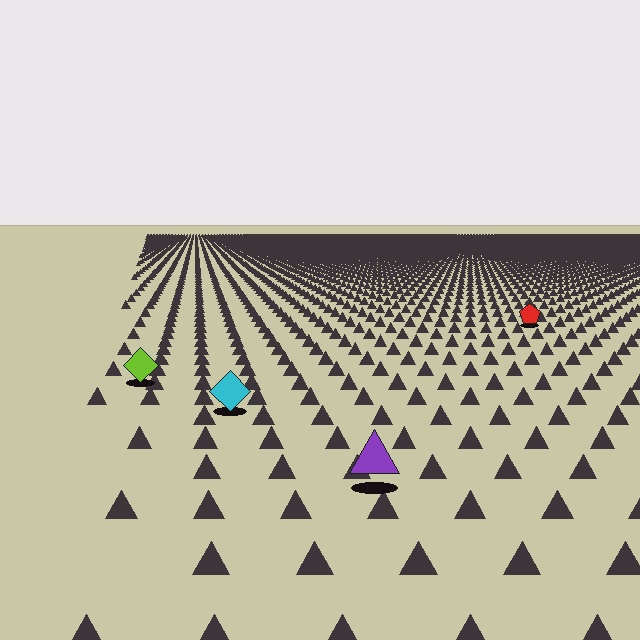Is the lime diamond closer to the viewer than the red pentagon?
Yes. The lime diamond is closer — you can tell from the texture gradient: the ground texture is coarser near it.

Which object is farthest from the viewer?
The red pentagon is farthest from the viewer. It appears smaller and the ground texture around it is denser.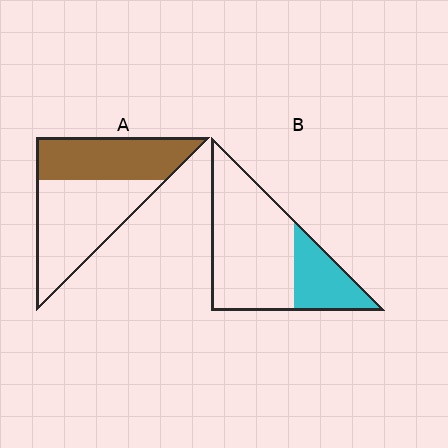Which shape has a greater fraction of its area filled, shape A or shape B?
Shape A.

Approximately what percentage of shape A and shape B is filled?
A is approximately 45% and B is approximately 25%.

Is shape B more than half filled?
No.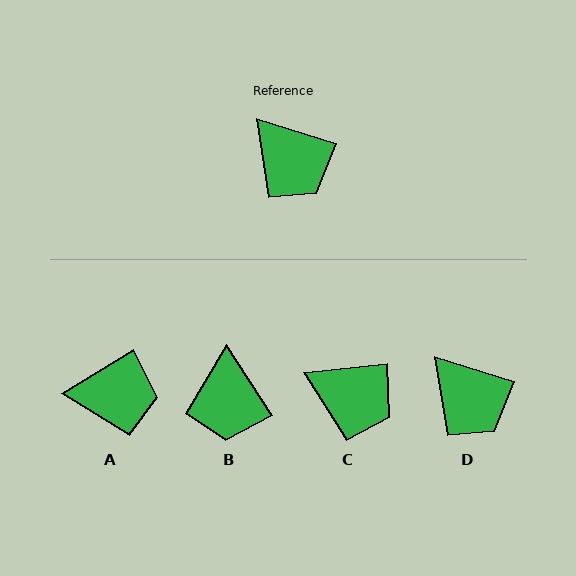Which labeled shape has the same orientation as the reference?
D.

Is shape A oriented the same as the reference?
No, it is off by about 49 degrees.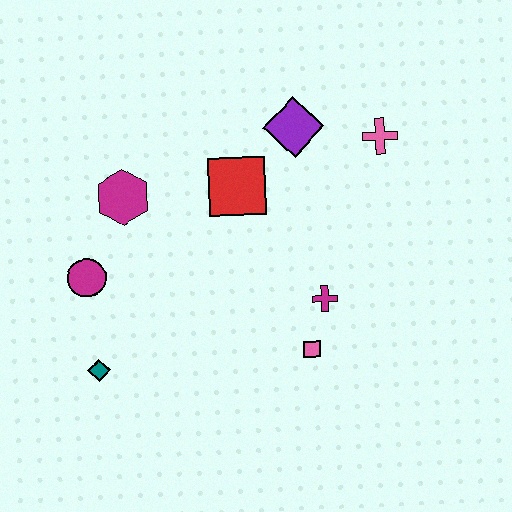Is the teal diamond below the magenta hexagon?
Yes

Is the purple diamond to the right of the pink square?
No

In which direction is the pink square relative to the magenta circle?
The pink square is to the right of the magenta circle.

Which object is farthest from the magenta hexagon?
The pink cross is farthest from the magenta hexagon.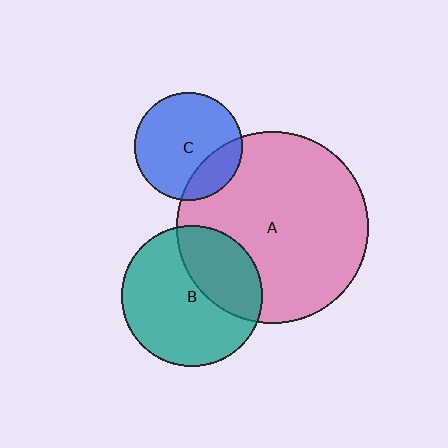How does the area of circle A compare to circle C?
Approximately 3.2 times.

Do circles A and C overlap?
Yes.